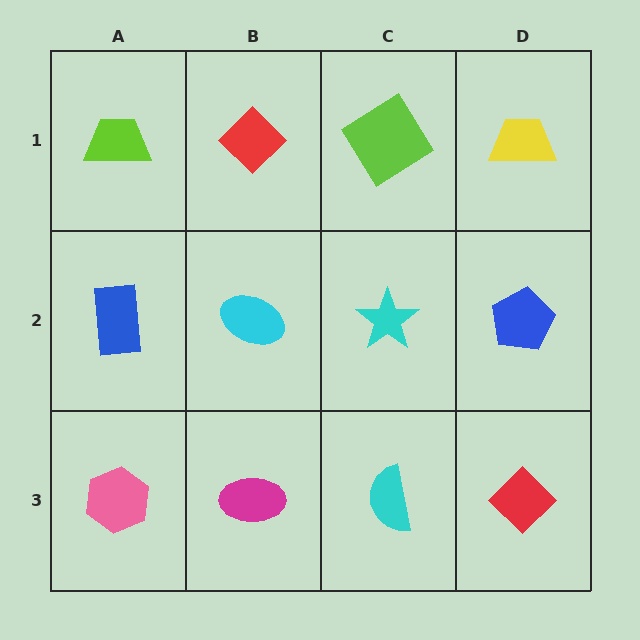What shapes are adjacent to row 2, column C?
A lime diamond (row 1, column C), a cyan semicircle (row 3, column C), a cyan ellipse (row 2, column B), a blue pentagon (row 2, column D).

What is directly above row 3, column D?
A blue pentagon.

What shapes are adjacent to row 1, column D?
A blue pentagon (row 2, column D), a lime diamond (row 1, column C).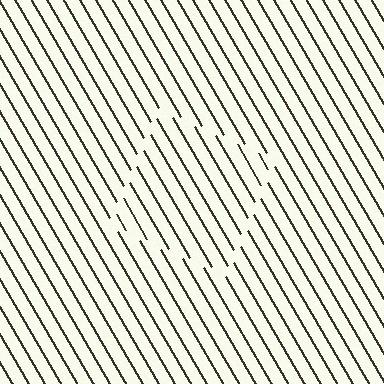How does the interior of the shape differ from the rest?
The interior of the shape contains the same grating, shifted by half a period — the contour is defined by the phase discontinuity where line-ends from the inner and outer gratings abut.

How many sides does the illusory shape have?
4 sides — the line-ends trace a square.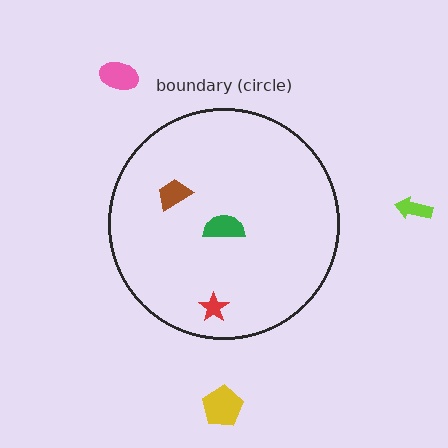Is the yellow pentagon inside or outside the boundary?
Outside.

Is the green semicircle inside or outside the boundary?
Inside.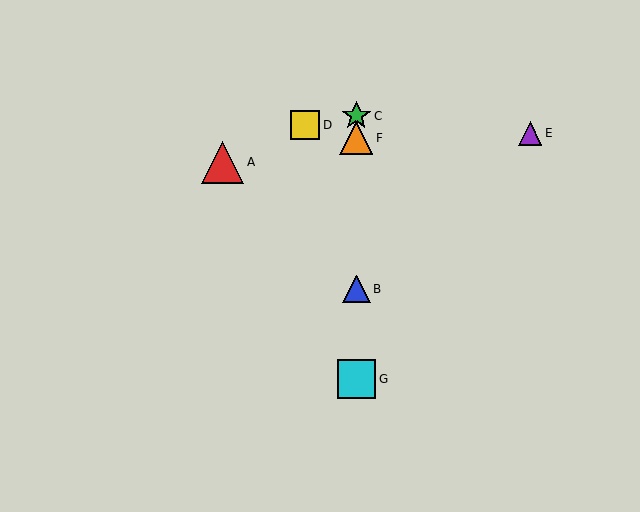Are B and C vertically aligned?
Yes, both are at x≈356.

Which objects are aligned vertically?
Objects B, C, F, G are aligned vertically.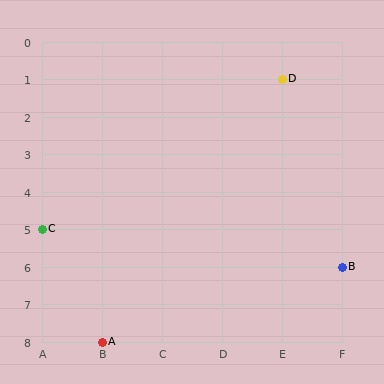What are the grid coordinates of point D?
Point D is at grid coordinates (E, 1).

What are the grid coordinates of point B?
Point B is at grid coordinates (F, 6).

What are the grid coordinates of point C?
Point C is at grid coordinates (A, 5).